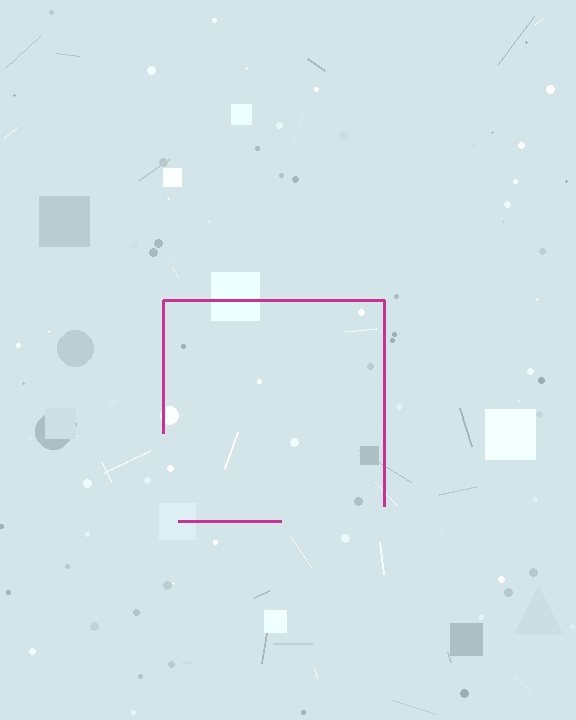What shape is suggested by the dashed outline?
The dashed outline suggests a square.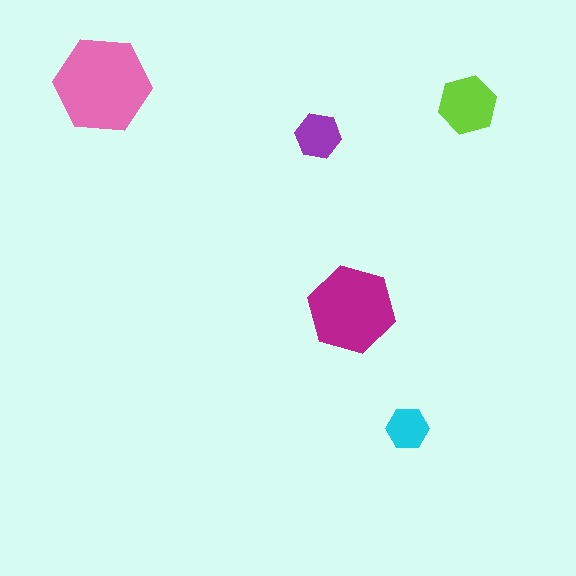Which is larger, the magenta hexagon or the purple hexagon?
The magenta one.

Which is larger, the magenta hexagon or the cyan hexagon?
The magenta one.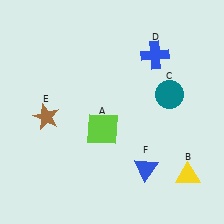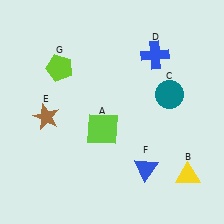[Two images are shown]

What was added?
A lime pentagon (G) was added in Image 2.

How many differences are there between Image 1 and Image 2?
There is 1 difference between the two images.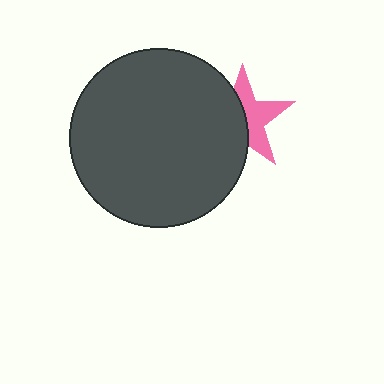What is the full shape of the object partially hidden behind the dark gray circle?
The partially hidden object is a pink star.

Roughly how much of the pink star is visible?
About half of it is visible (roughly 49%).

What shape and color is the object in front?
The object in front is a dark gray circle.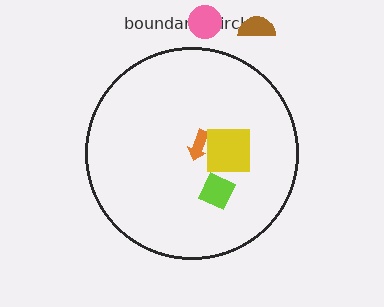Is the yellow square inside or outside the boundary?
Inside.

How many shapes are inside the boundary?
3 inside, 2 outside.